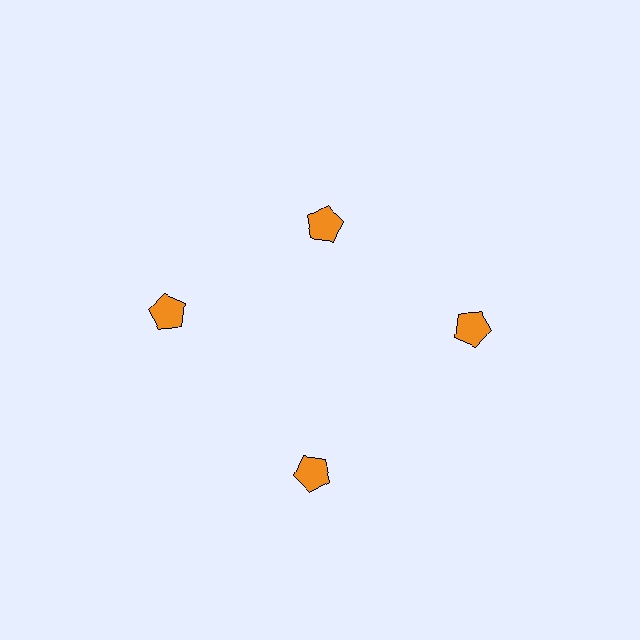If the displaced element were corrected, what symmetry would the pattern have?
It would have 4-fold rotational symmetry — the pattern would map onto itself every 90 degrees.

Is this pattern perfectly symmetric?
No. The 4 orange pentagons are arranged in a ring, but one element near the 12 o'clock position is pulled inward toward the center, breaking the 4-fold rotational symmetry.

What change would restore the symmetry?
The symmetry would be restored by moving it outward, back onto the ring so that all 4 pentagons sit at equal angles and equal distance from the center.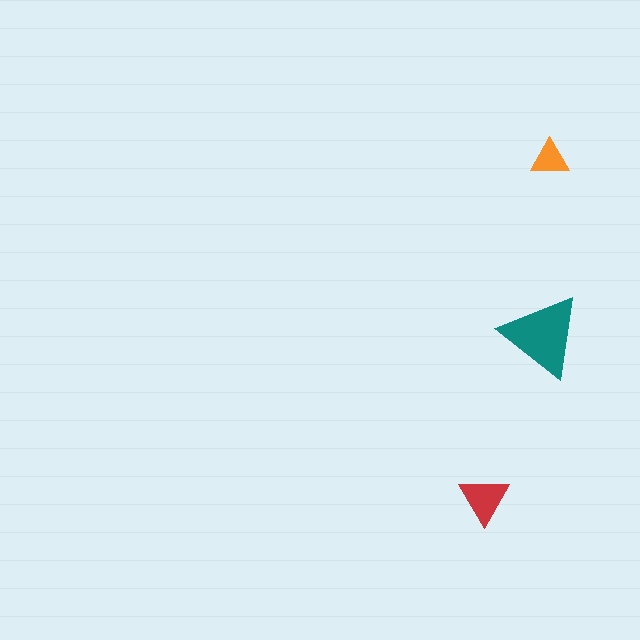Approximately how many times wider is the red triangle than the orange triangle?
About 1.5 times wider.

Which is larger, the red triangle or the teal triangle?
The teal one.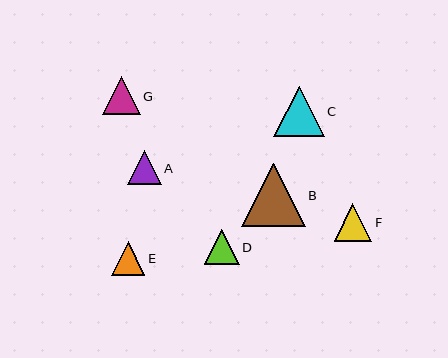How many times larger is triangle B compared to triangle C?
Triangle B is approximately 1.3 times the size of triangle C.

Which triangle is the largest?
Triangle B is the largest with a size of approximately 64 pixels.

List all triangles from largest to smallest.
From largest to smallest: B, C, G, F, D, A, E.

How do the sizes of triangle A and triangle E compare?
Triangle A and triangle E are approximately the same size.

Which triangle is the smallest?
Triangle E is the smallest with a size of approximately 33 pixels.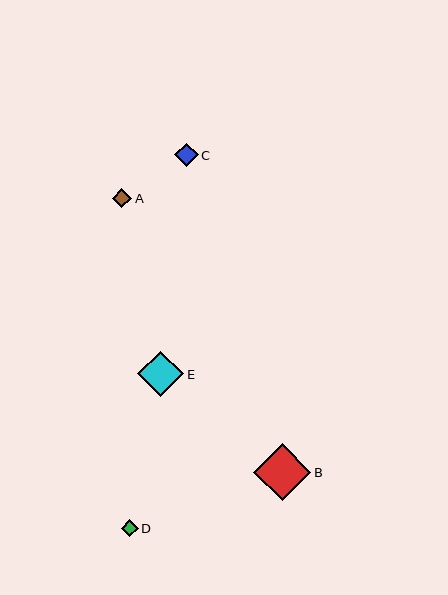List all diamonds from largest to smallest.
From largest to smallest: B, E, C, A, D.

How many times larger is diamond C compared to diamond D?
Diamond C is approximately 1.4 times the size of diamond D.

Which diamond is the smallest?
Diamond D is the smallest with a size of approximately 17 pixels.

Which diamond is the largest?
Diamond B is the largest with a size of approximately 57 pixels.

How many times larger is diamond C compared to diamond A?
Diamond C is approximately 1.2 times the size of diamond A.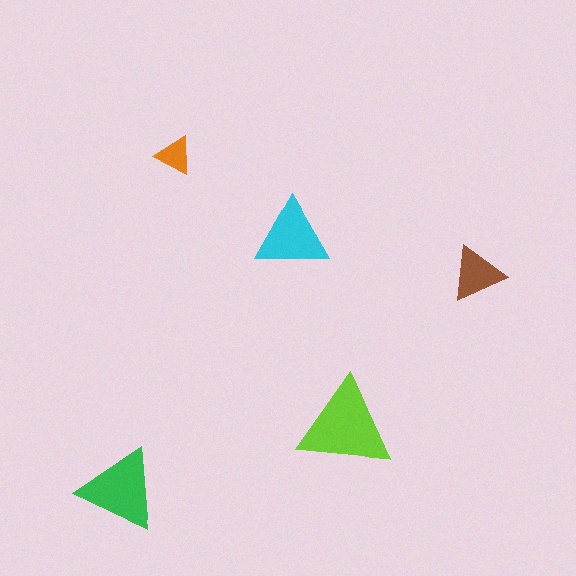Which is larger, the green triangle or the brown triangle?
The green one.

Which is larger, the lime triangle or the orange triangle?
The lime one.